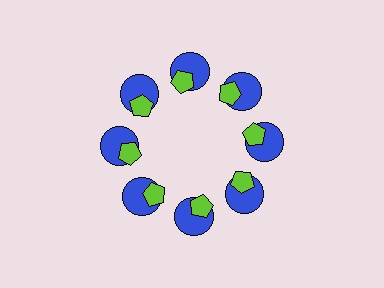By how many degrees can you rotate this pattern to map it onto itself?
The pattern maps onto itself every 45 degrees of rotation.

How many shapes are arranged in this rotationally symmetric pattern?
There are 16 shapes, arranged in 8 groups of 2.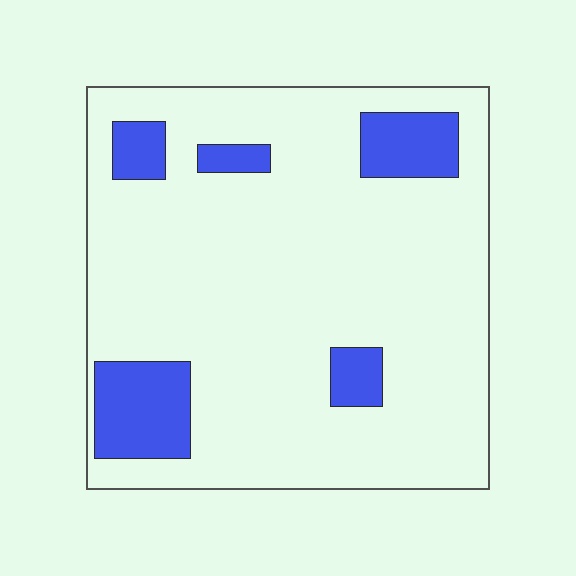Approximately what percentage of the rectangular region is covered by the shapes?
Approximately 15%.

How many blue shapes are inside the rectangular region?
5.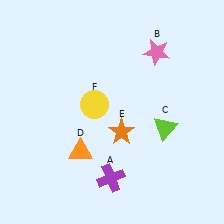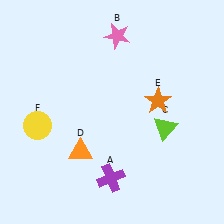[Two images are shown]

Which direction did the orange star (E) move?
The orange star (E) moved right.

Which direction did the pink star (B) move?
The pink star (B) moved left.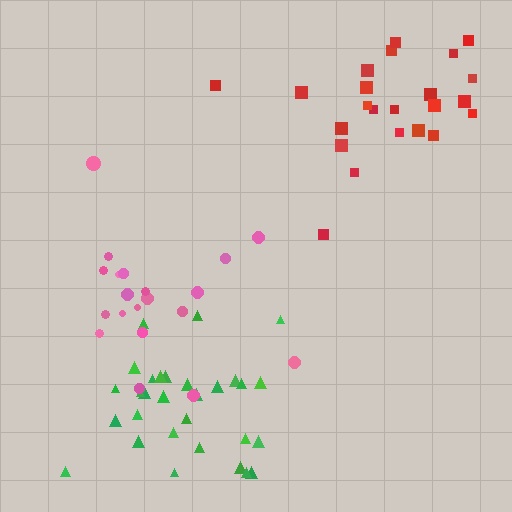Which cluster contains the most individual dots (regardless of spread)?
Green (30).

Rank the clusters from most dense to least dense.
green, pink, red.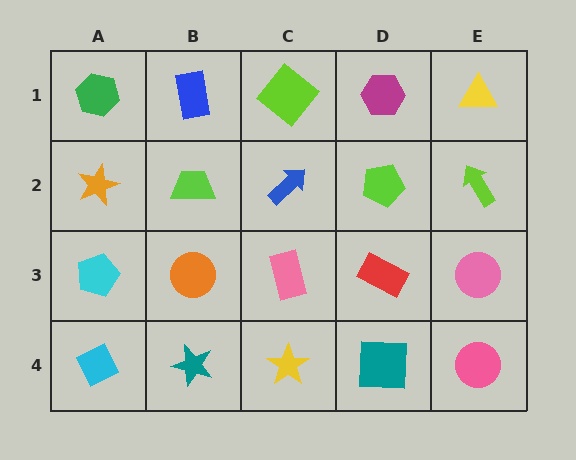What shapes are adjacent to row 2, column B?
A blue rectangle (row 1, column B), an orange circle (row 3, column B), an orange star (row 2, column A), a blue arrow (row 2, column C).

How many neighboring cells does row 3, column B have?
4.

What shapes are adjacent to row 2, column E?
A yellow triangle (row 1, column E), a pink circle (row 3, column E), a lime pentagon (row 2, column D).